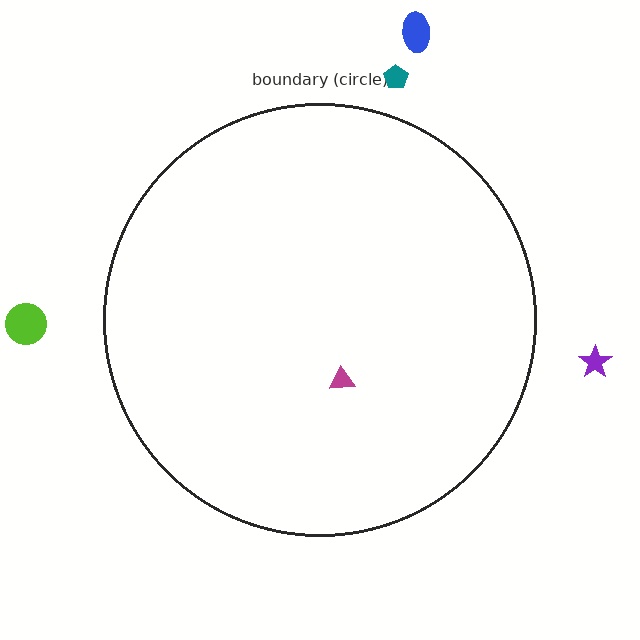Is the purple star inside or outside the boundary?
Outside.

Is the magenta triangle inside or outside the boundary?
Inside.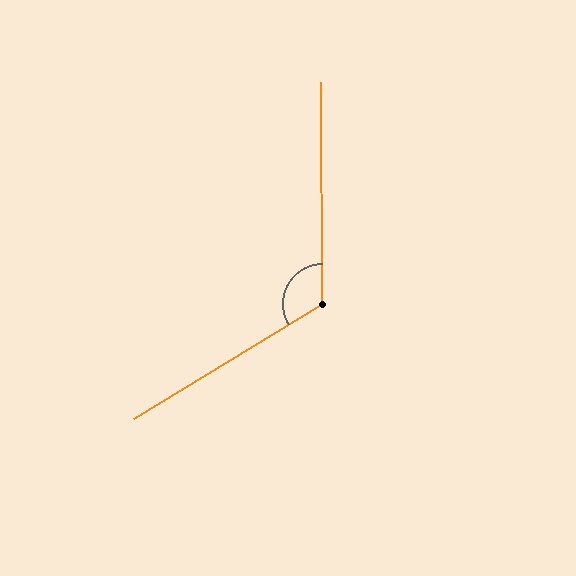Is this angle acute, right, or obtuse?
It is obtuse.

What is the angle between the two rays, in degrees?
Approximately 121 degrees.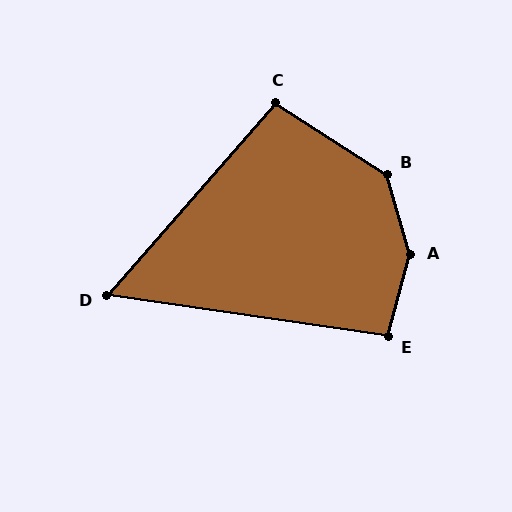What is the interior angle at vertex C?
Approximately 98 degrees (obtuse).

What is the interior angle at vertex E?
Approximately 97 degrees (obtuse).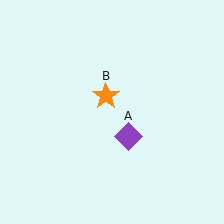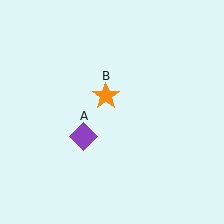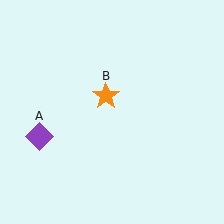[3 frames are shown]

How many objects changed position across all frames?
1 object changed position: purple diamond (object A).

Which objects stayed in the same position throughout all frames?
Orange star (object B) remained stationary.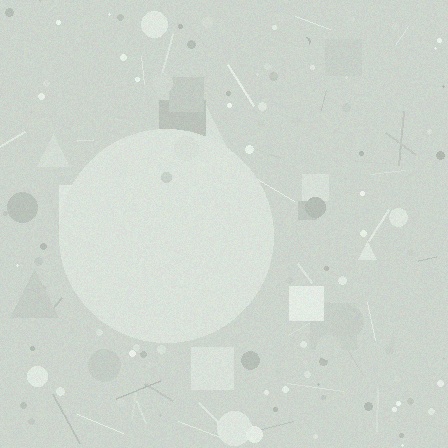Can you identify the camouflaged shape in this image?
The camouflaged shape is a circle.